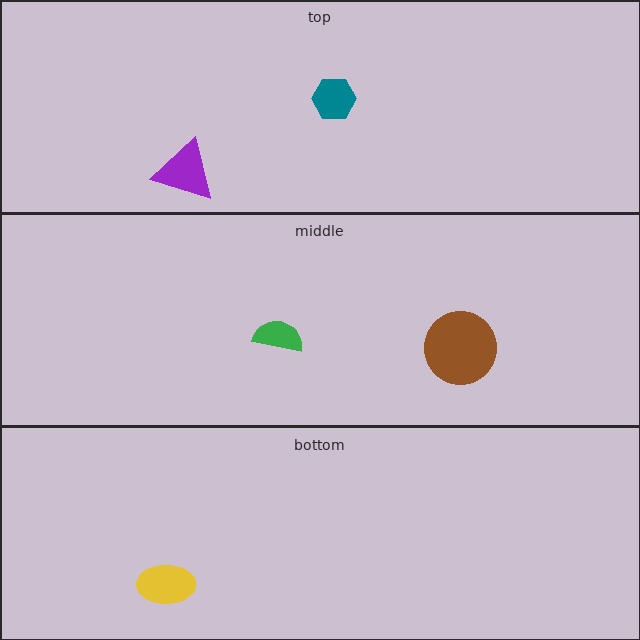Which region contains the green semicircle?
The middle region.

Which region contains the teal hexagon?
The top region.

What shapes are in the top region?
The purple triangle, the teal hexagon.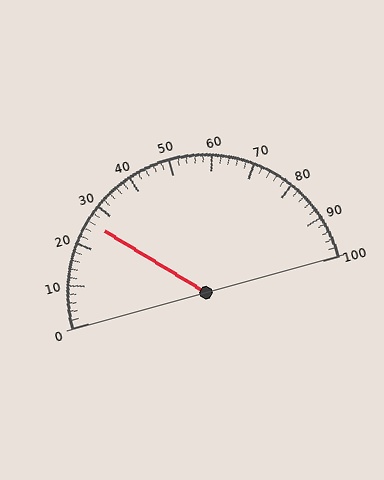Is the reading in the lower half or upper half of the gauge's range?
The reading is in the lower half of the range (0 to 100).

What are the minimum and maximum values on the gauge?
The gauge ranges from 0 to 100.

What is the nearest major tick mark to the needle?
The nearest major tick mark is 30.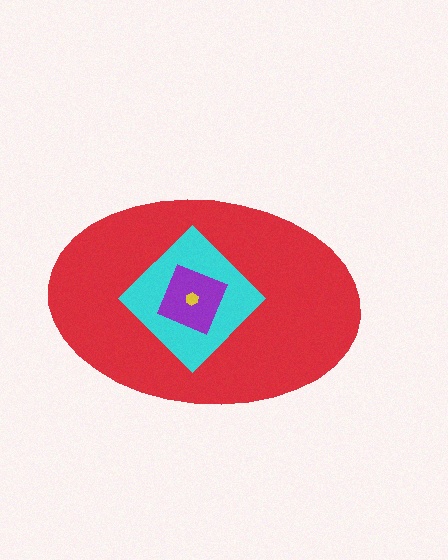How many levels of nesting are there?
4.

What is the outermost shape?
The red ellipse.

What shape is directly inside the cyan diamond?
The purple square.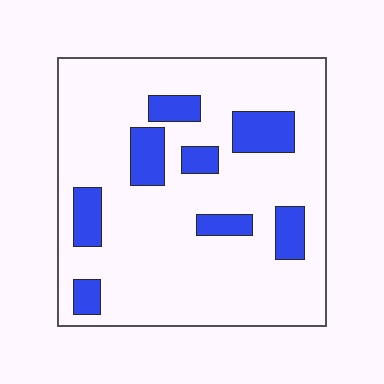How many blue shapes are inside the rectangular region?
8.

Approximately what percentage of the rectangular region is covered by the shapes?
Approximately 20%.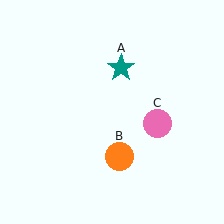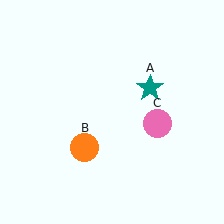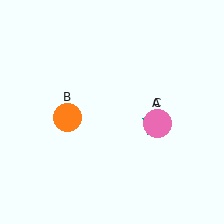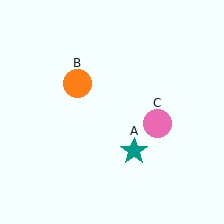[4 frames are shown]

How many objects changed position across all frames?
2 objects changed position: teal star (object A), orange circle (object B).